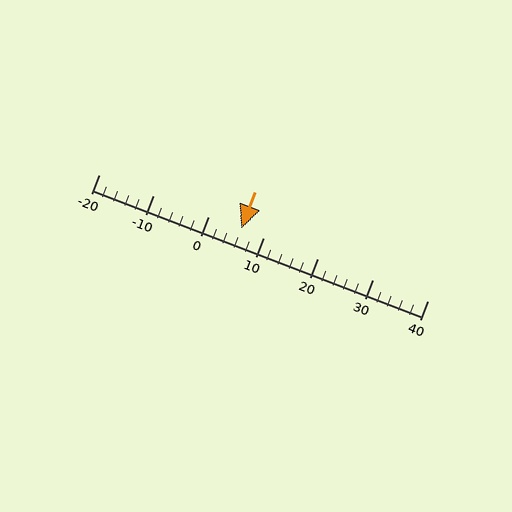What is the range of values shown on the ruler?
The ruler shows values from -20 to 40.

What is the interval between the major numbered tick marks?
The major tick marks are spaced 10 units apart.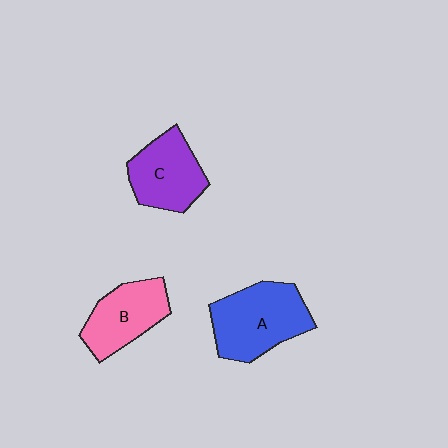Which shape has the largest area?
Shape A (blue).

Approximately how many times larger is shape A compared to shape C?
Approximately 1.3 times.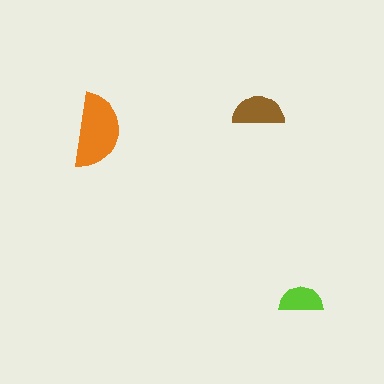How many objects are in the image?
There are 3 objects in the image.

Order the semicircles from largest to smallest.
the orange one, the brown one, the lime one.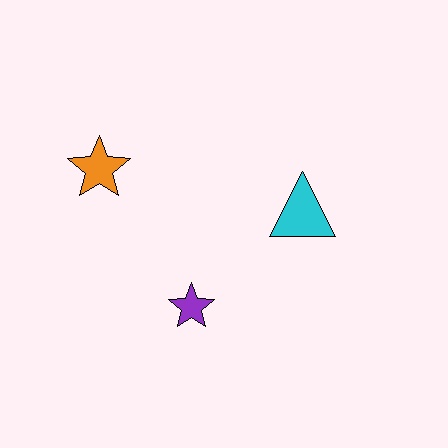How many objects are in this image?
There are 3 objects.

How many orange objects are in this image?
There is 1 orange object.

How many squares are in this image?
There are no squares.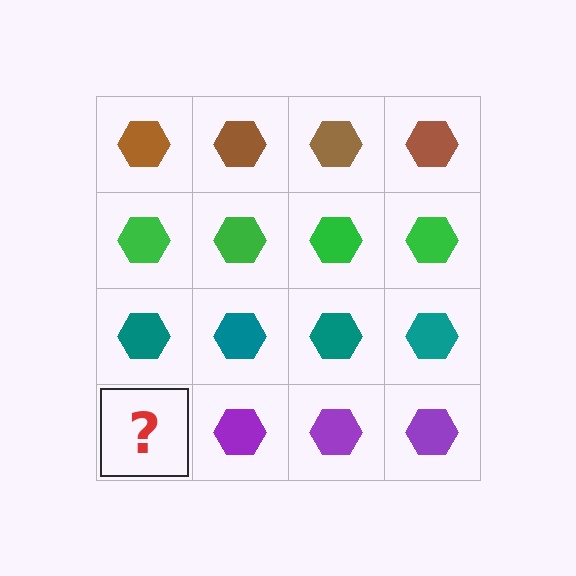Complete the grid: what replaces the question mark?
The question mark should be replaced with a purple hexagon.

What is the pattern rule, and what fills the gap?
The rule is that each row has a consistent color. The gap should be filled with a purple hexagon.